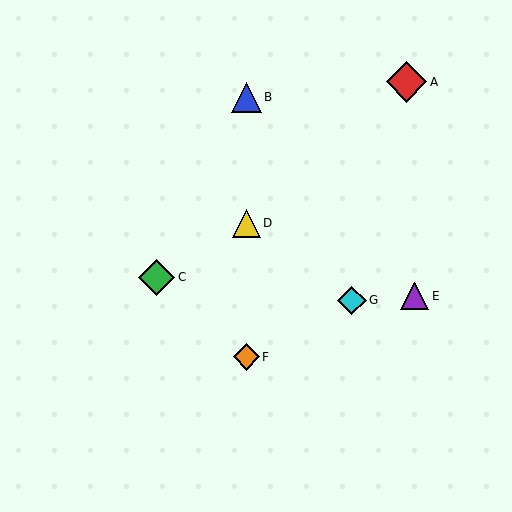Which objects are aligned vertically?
Objects B, D, F are aligned vertically.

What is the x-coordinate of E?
Object E is at x≈415.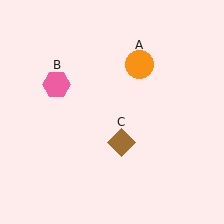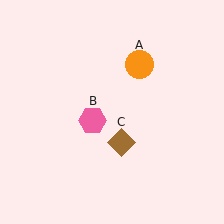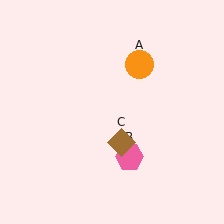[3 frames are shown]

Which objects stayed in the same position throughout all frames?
Orange circle (object A) and brown diamond (object C) remained stationary.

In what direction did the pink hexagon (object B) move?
The pink hexagon (object B) moved down and to the right.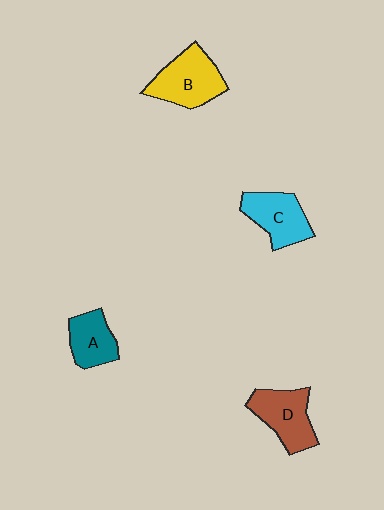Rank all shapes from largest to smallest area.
From largest to smallest: B (yellow), D (brown), C (cyan), A (teal).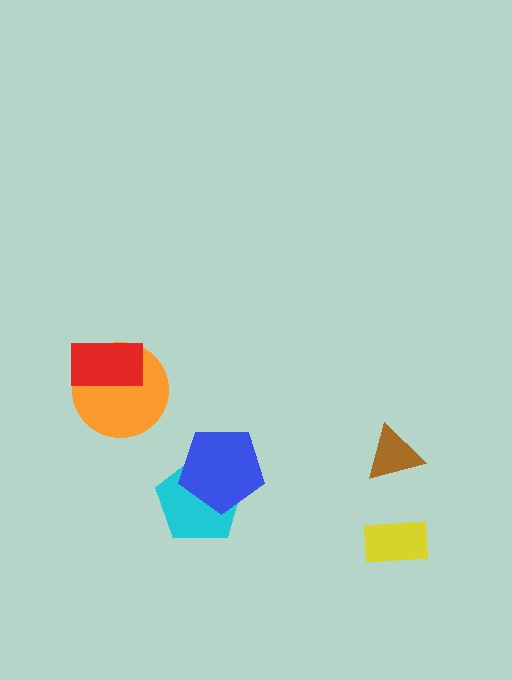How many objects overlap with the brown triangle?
0 objects overlap with the brown triangle.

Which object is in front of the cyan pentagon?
The blue pentagon is in front of the cyan pentagon.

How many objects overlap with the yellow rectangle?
0 objects overlap with the yellow rectangle.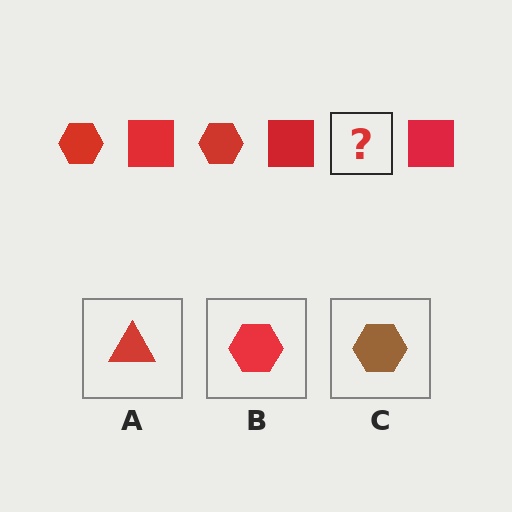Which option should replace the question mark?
Option B.